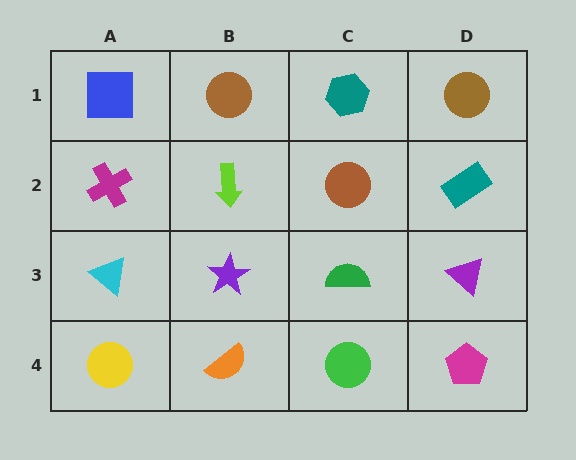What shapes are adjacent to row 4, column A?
A cyan triangle (row 3, column A), an orange semicircle (row 4, column B).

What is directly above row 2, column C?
A teal hexagon.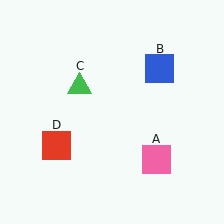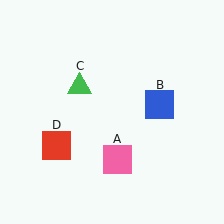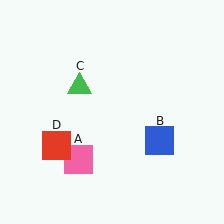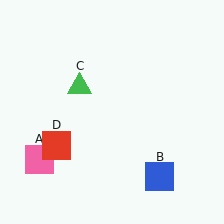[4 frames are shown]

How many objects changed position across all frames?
2 objects changed position: pink square (object A), blue square (object B).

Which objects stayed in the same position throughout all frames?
Green triangle (object C) and red square (object D) remained stationary.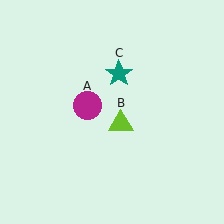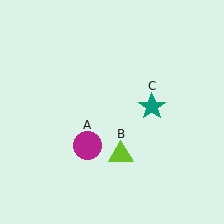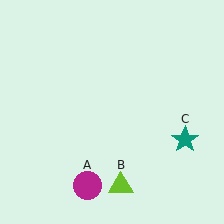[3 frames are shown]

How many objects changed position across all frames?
3 objects changed position: magenta circle (object A), lime triangle (object B), teal star (object C).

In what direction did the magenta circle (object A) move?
The magenta circle (object A) moved down.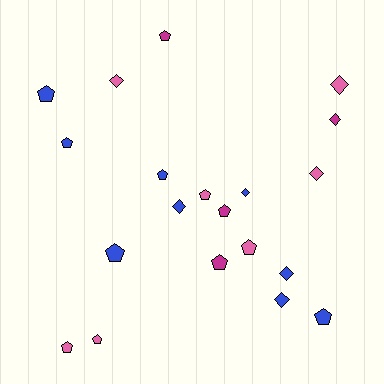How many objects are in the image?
There are 20 objects.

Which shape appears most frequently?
Pentagon, with 12 objects.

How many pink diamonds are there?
There are 3 pink diamonds.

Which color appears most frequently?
Blue, with 9 objects.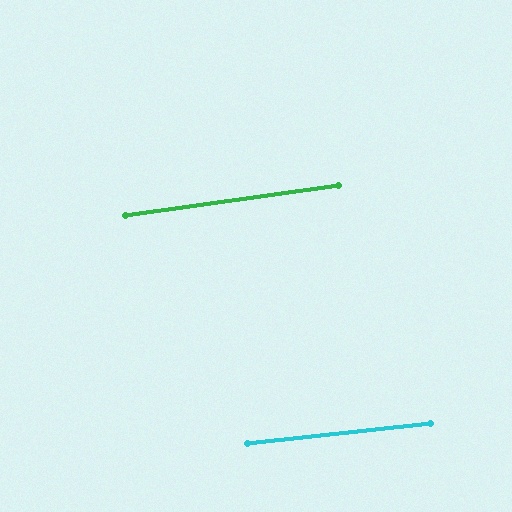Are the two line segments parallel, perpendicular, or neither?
Parallel — their directions differ by only 1.9°.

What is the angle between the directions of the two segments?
Approximately 2 degrees.